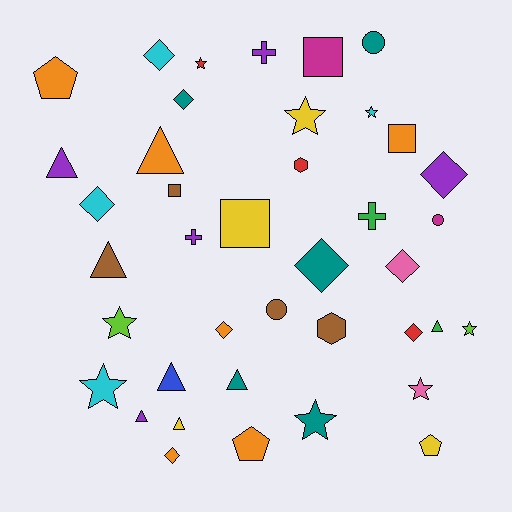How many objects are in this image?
There are 40 objects.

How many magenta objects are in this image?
There are 2 magenta objects.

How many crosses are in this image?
There are 3 crosses.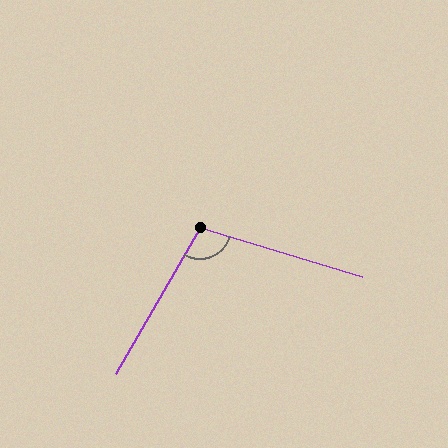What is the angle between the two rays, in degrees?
Approximately 103 degrees.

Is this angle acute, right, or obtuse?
It is obtuse.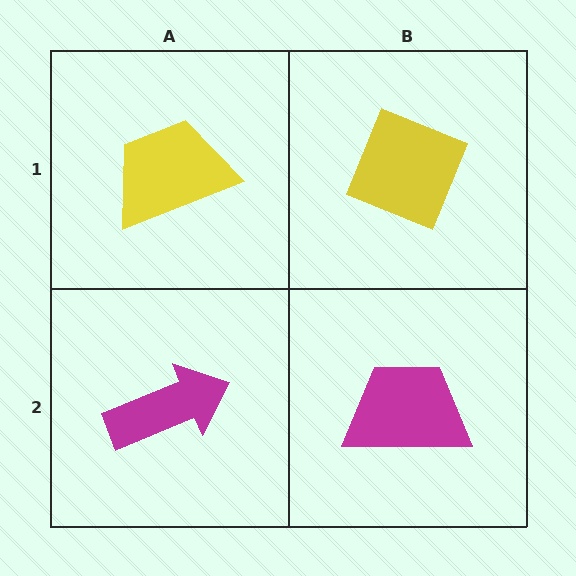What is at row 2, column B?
A magenta trapezoid.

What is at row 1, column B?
A yellow diamond.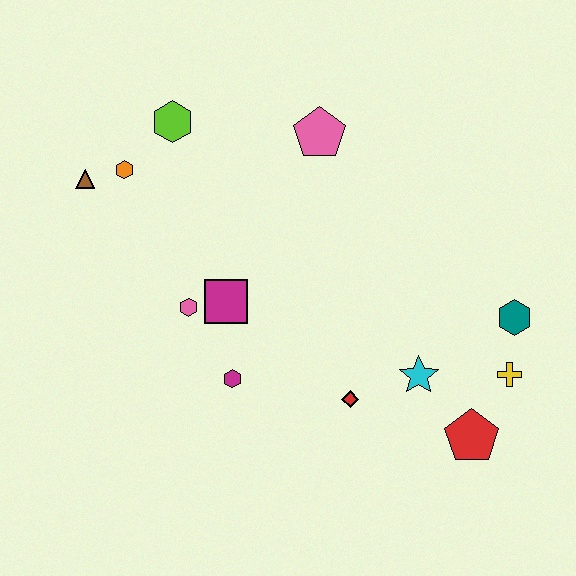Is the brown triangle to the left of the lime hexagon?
Yes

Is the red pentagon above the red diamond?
No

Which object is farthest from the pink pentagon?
The red pentagon is farthest from the pink pentagon.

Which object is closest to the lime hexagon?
The orange hexagon is closest to the lime hexagon.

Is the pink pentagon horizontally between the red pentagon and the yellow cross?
No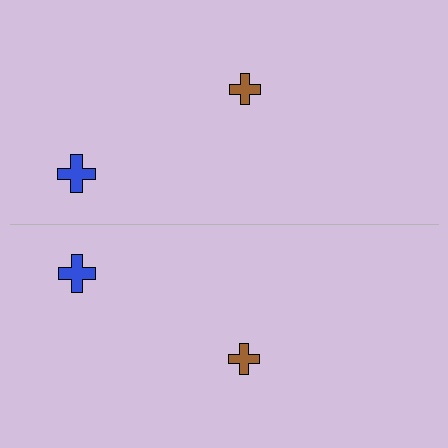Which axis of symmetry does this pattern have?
The pattern has a horizontal axis of symmetry running through the center of the image.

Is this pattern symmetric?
Yes, this pattern has bilateral (reflection) symmetry.